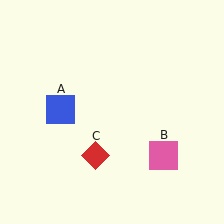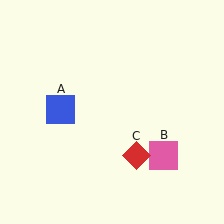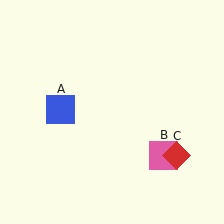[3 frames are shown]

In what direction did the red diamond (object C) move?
The red diamond (object C) moved right.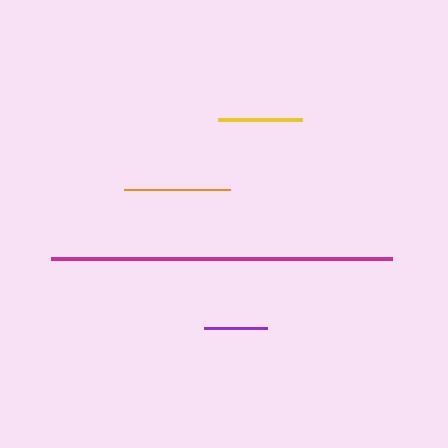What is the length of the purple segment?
The purple segment is approximately 63 pixels long.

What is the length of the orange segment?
The orange segment is approximately 106 pixels long.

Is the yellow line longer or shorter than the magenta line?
The magenta line is longer than the yellow line.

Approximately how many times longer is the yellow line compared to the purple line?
The yellow line is approximately 1.3 times the length of the purple line.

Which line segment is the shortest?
The purple line is the shortest at approximately 63 pixels.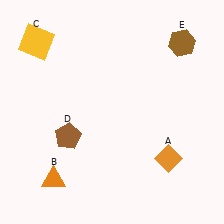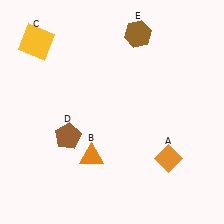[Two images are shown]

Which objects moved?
The objects that moved are: the orange triangle (B), the brown hexagon (E).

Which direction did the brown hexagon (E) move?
The brown hexagon (E) moved left.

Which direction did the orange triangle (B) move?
The orange triangle (B) moved right.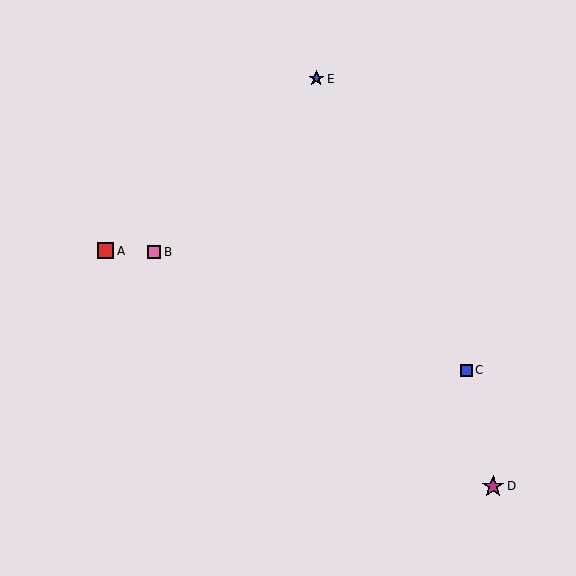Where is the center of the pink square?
The center of the pink square is at (154, 252).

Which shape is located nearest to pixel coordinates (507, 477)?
The magenta star (labeled D) at (493, 486) is nearest to that location.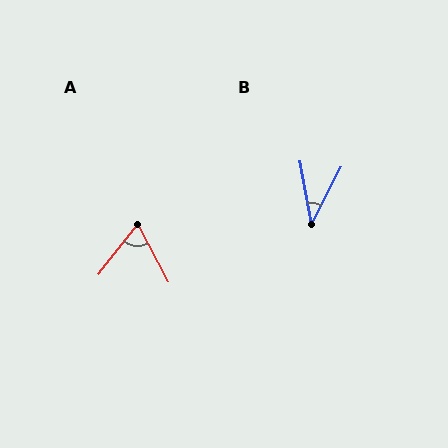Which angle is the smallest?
B, at approximately 38 degrees.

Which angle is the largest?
A, at approximately 66 degrees.